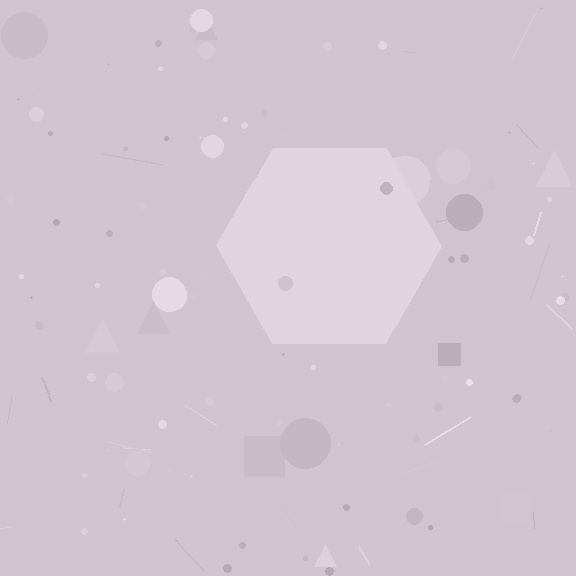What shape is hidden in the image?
A hexagon is hidden in the image.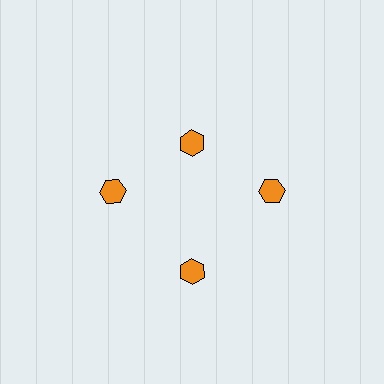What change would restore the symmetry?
The symmetry would be restored by moving it outward, back onto the ring so that all 4 hexagons sit at equal angles and equal distance from the center.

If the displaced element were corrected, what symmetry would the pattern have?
It would have 4-fold rotational symmetry — the pattern would map onto itself every 90 degrees.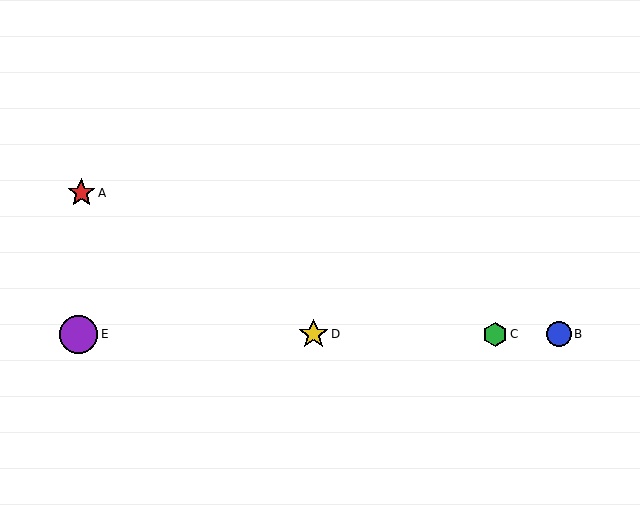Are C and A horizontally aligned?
No, C is at y≈334 and A is at y≈193.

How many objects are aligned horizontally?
4 objects (B, C, D, E) are aligned horizontally.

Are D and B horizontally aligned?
Yes, both are at y≈334.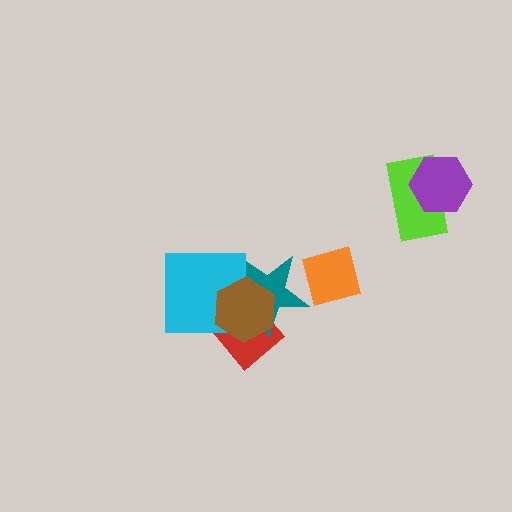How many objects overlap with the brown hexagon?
3 objects overlap with the brown hexagon.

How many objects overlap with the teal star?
4 objects overlap with the teal star.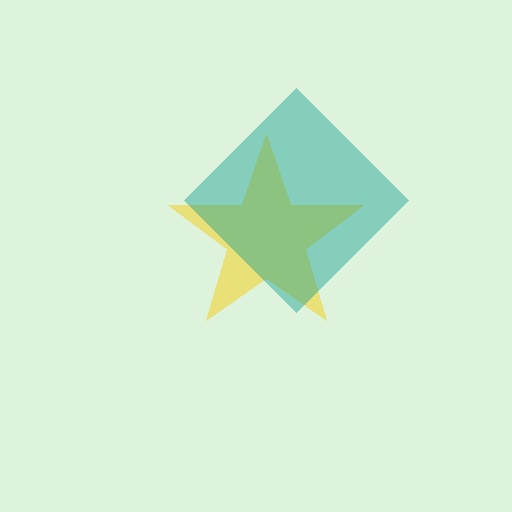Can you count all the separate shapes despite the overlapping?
Yes, there are 2 separate shapes.